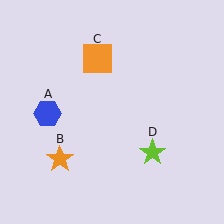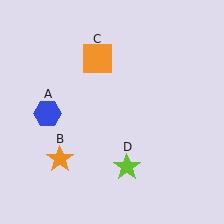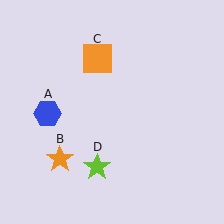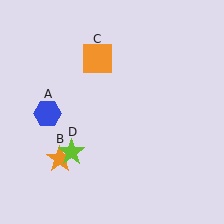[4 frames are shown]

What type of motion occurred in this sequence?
The lime star (object D) rotated clockwise around the center of the scene.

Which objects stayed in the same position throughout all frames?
Blue hexagon (object A) and orange star (object B) and orange square (object C) remained stationary.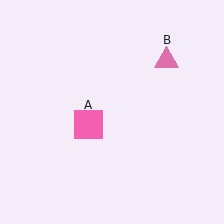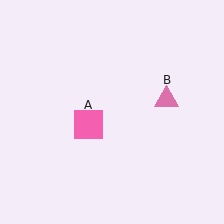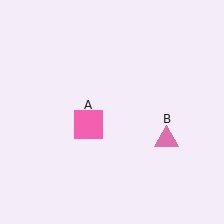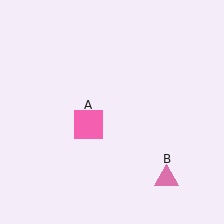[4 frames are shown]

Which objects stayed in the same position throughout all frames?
Pink square (object A) remained stationary.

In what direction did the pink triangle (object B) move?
The pink triangle (object B) moved down.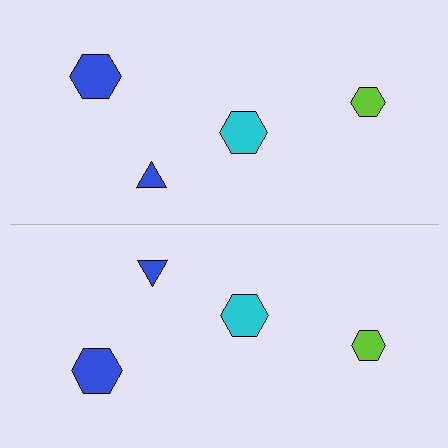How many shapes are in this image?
There are 8 shapes in this image.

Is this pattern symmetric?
Yes, this pattern has bilateral (reflection) symmetry.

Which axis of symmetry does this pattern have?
The pattern has a horizontal axis of symmetry running through the center of the image.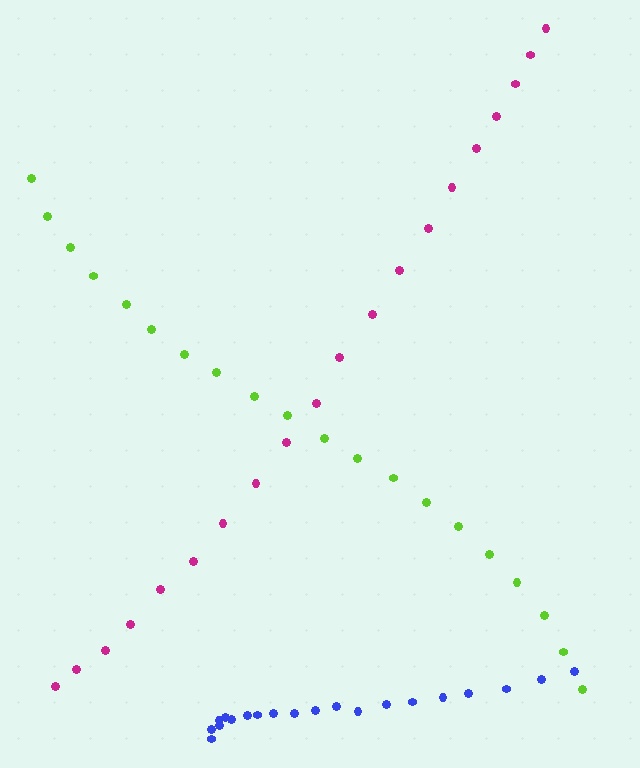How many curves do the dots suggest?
There are 3 distinct paths.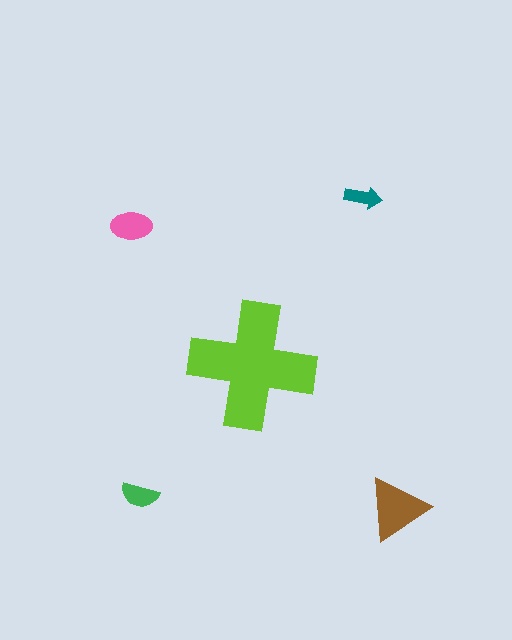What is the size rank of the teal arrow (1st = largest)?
5th.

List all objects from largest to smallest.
The lime cross, the brown triangle, the pink ellipse, the green semicircle, the teal arrow.